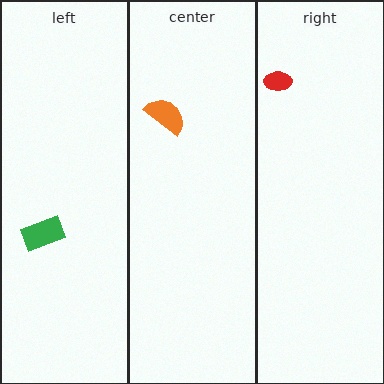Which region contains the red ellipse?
The right region.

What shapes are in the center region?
The orange semicircle.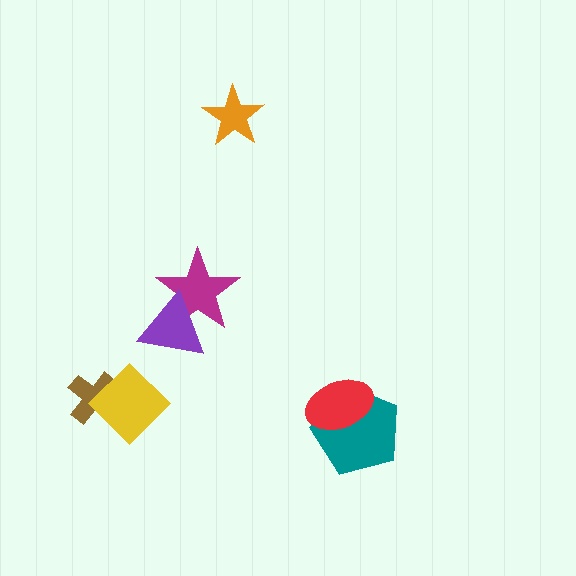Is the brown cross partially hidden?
Yes, it is partially covered by another shape.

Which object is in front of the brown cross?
The yellow diamond is in front of the brown cross.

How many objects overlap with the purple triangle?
1 object overlaps with the purple triangle.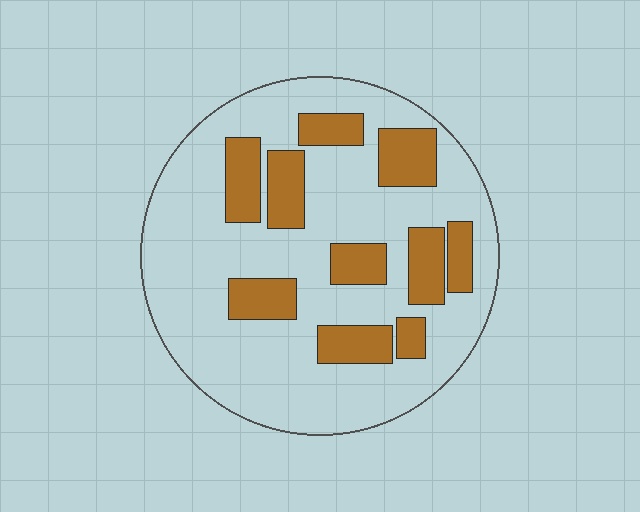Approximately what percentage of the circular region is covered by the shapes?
Approximately 25%.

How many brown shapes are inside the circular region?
10.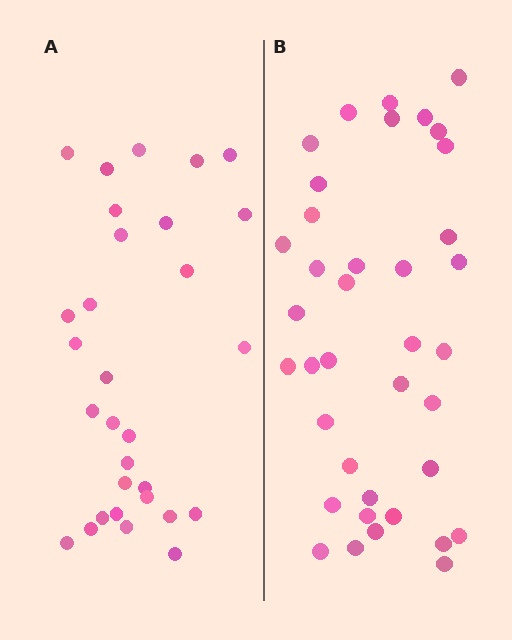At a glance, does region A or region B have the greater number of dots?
Region B (the right region) has more dots.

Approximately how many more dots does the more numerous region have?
Region B has roughly 8 or so more dots than region A.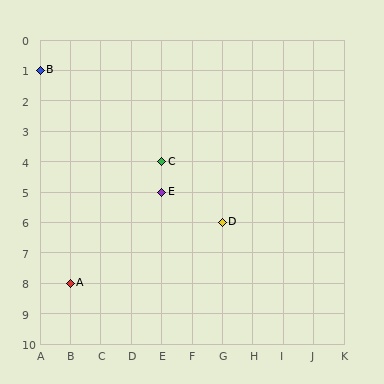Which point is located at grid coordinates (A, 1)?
Point B is at (A, 1).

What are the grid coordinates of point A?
Point A is at grid coordinates (B, 8).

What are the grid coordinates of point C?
Point C is at grid coordinates (E, 4).